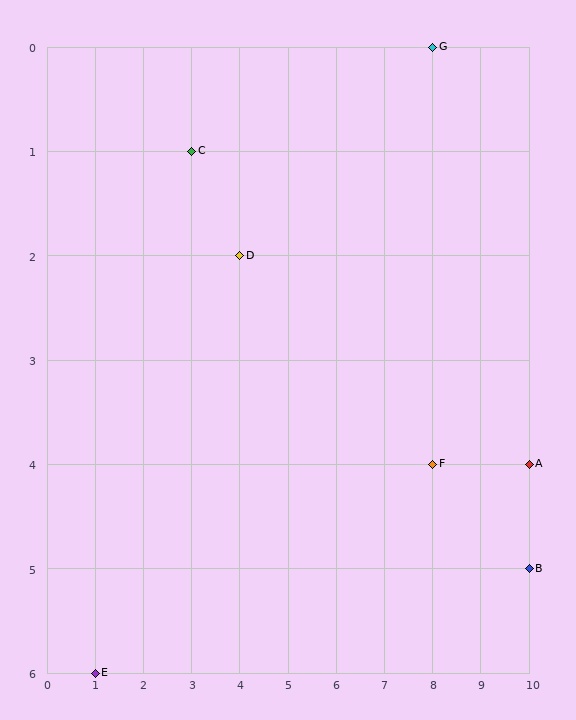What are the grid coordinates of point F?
Point F is at grid coordinates (8, 4).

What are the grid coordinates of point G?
Point G is at grid coordinates (8, 0).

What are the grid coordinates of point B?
Point B is at grid coordinates (10, 5).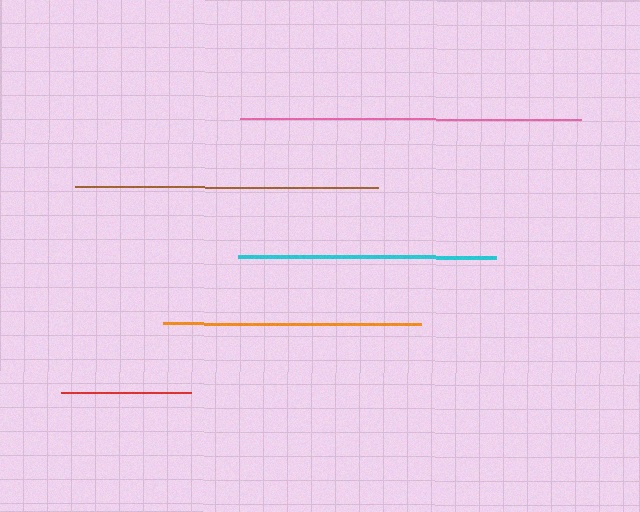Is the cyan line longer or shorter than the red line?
The cyan line is longer than the red line.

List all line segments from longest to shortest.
From longest to shortest: pink, brown, cyan, orange, red.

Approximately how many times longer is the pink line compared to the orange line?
The pink line is approximately 1.3 times the length of the orange line.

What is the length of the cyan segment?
The cyan segment is approximately 258 pixels long.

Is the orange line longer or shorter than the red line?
The orange line is longer than the red line.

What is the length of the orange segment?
The orange segment is approximately 258 pixels long.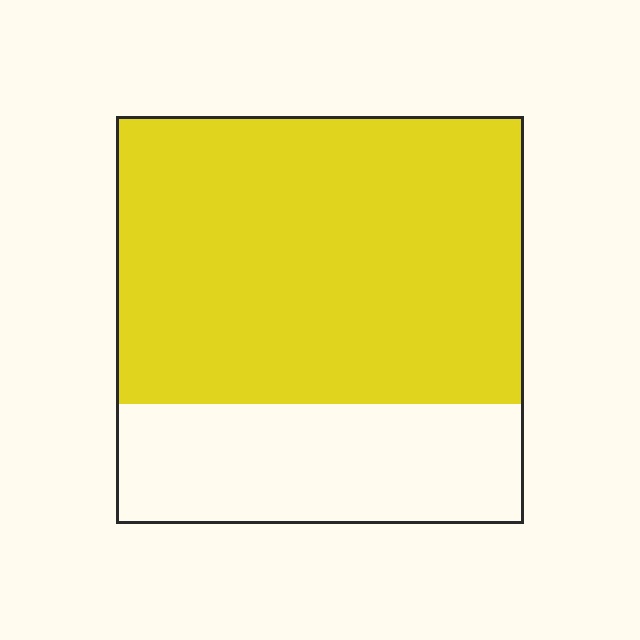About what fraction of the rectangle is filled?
About two thirds (2/3).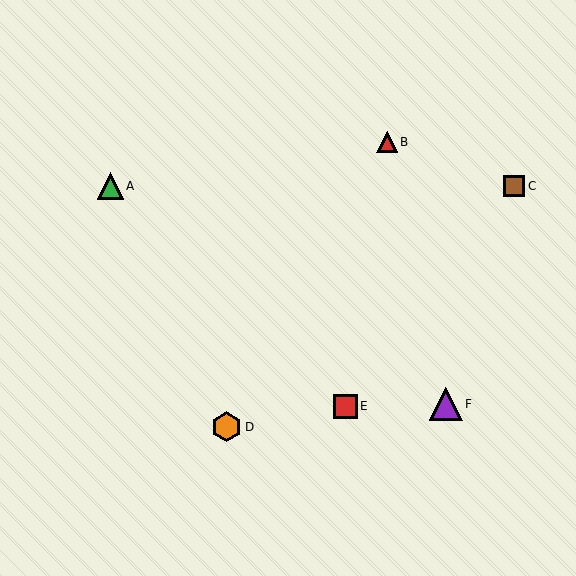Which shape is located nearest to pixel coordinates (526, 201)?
The brown square (labeled C) at (514, 186) is nearest to that location.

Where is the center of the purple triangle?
The center of the purple triangle is at (446, 404).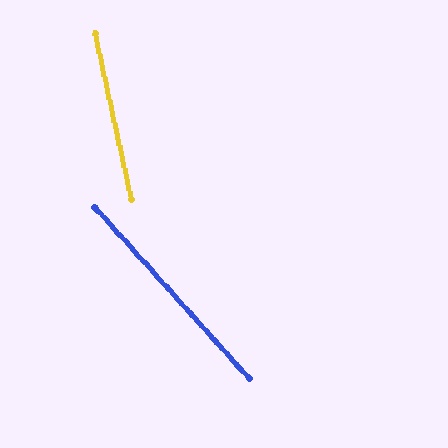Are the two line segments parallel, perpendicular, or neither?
Neither parallel nor perpendicular — they differ by about 30°.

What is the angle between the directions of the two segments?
Approximately 30 degrees.